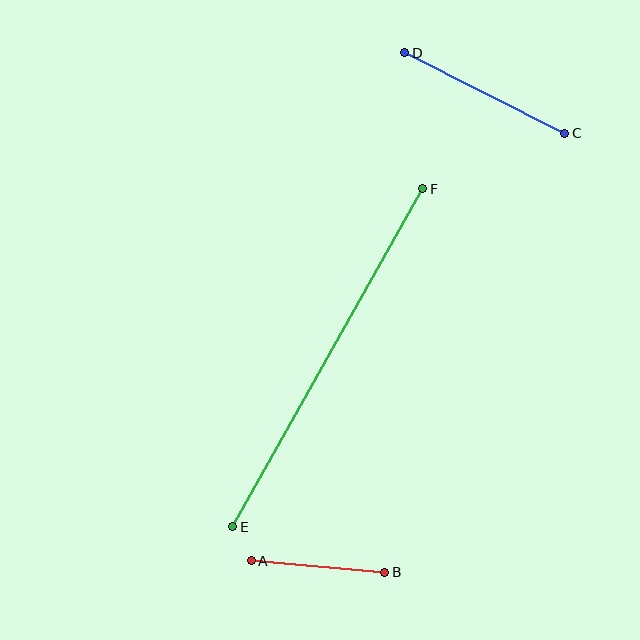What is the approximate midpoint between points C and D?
The midpoint is at approximately (485, 93) pixels.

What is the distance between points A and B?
The distance is approximately 134 pixels.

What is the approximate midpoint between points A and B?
The midpoint is at approximately (318, 566) pixels.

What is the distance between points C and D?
The distance is approximately 179 pixels.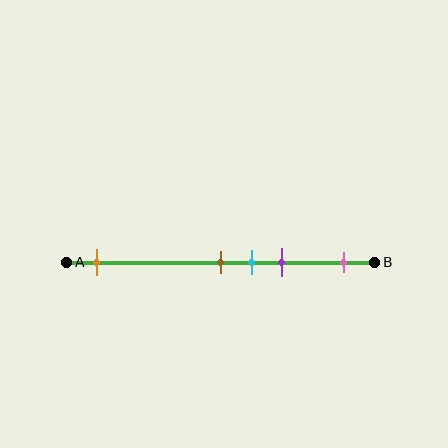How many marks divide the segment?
There are 5 marks dividing the segment.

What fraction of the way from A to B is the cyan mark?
The cyan mark is approximately 60% (0.6) of the way from A to B.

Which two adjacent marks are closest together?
The brown and cyan marks are the closest adjacent pair.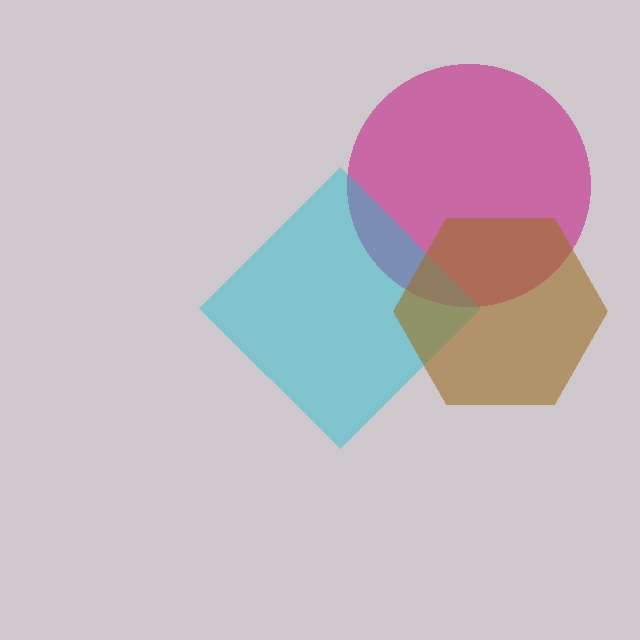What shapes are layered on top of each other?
The layered shapes are: a magenta circle, a cyan diamond, a brown hexagon.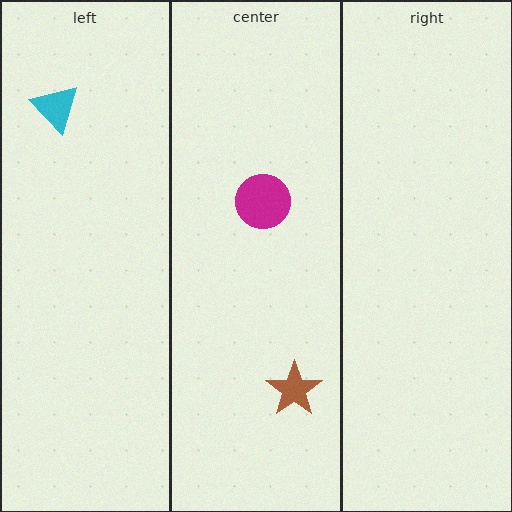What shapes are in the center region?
The brown star, the magenta circle.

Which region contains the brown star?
The center region.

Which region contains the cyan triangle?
The left region.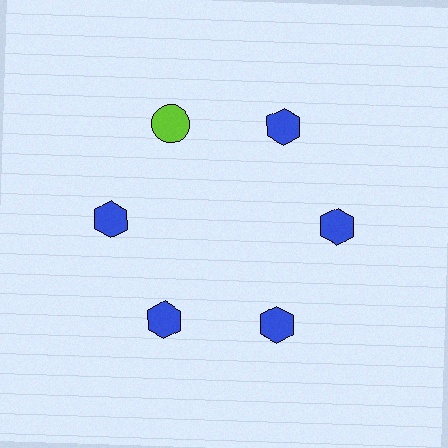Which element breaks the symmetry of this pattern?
The lime circle at roughly the 11 o'clock position breaks the symmetry. All other shapes are blue hexagons.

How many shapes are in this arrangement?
There are 6 shapes arranged in a ring pattern.